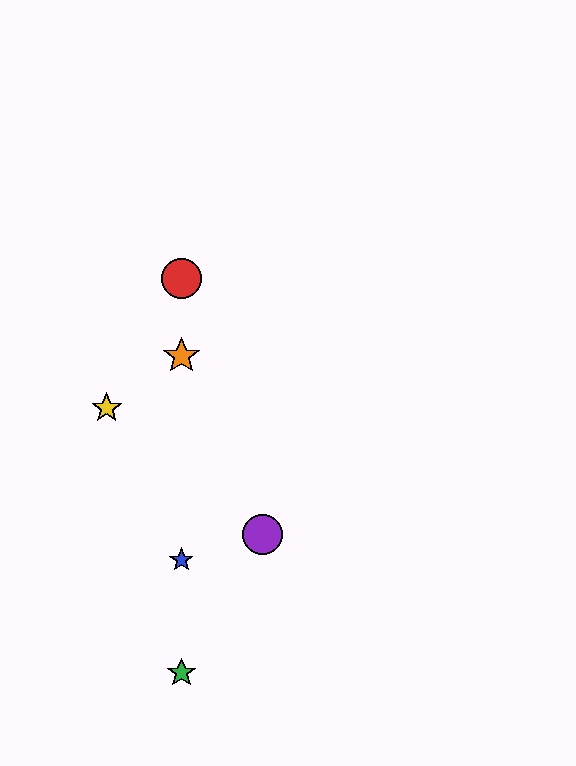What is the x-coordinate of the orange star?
The orange star is at x≈181.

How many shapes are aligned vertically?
4 shapes (the red circle, the blue star, the green star, the orange star) are aligned vertically.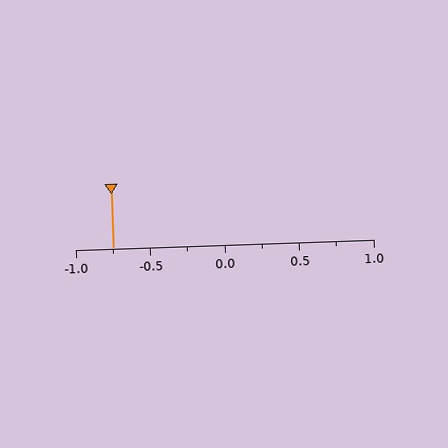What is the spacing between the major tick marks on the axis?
The major ticks are spaced 0.5 apart.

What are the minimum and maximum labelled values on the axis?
The axis runs from -1.0 to 1.0.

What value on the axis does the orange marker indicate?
The marker indicates approximately -0.75.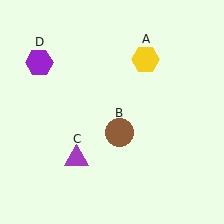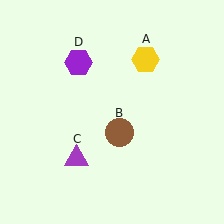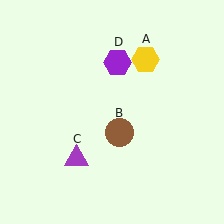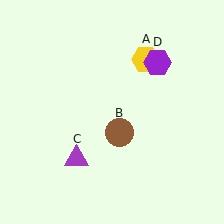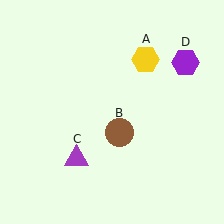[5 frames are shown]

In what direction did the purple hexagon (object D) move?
The purple hexagon (object D) moved right.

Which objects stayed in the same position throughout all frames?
Yellow hexagon (object A) and brown circle (object B) and purple triangle (object C) remained stationary.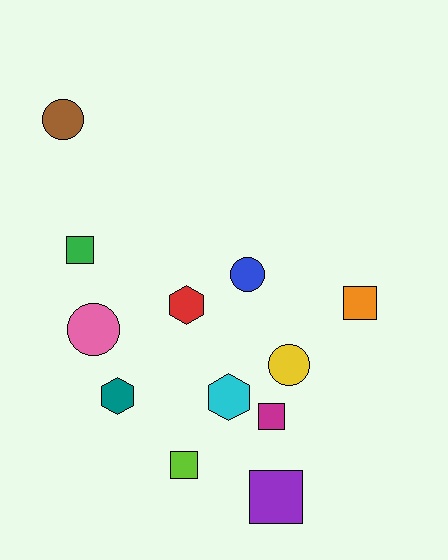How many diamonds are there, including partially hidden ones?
There are no diamonds.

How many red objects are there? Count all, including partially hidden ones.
There is 1 red object.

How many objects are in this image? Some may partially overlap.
There are 12 objects.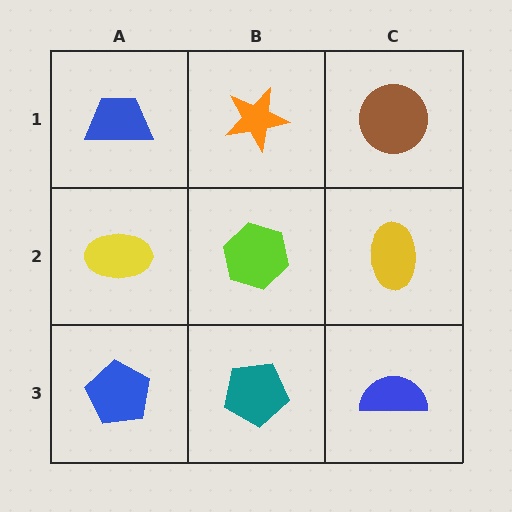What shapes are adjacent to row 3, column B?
A lime hexagon (row 2, column B), a blue pentagon (row 3, column A), a blue semicircle (row 3, column C).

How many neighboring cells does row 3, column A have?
2.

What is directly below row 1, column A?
A yellow ellipse.